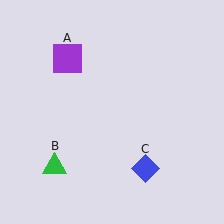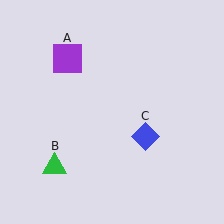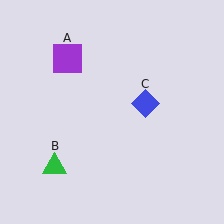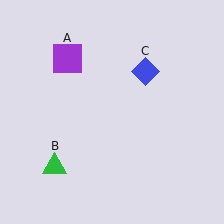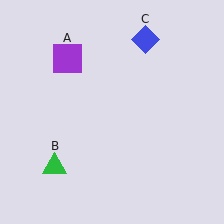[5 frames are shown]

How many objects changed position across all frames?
1 object changed position: blue diamond (object C).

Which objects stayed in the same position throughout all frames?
Purple square (object A) and green triangle (object B) remained stationary.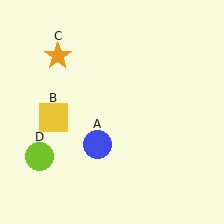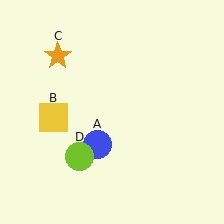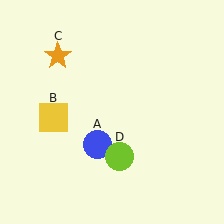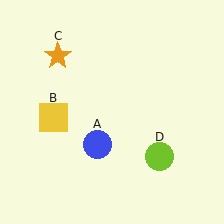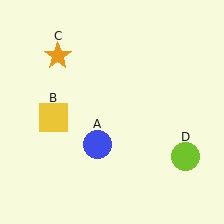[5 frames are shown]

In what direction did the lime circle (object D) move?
The lime circle (object D) moved right.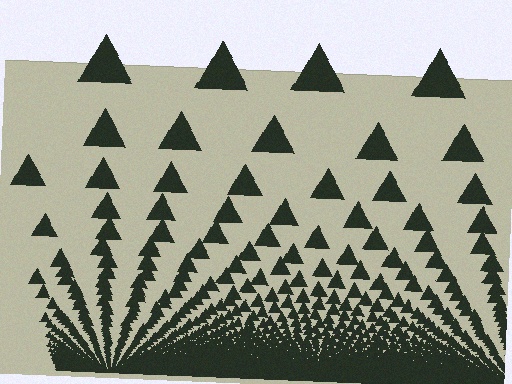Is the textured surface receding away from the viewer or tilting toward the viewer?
The surface appears to tilt toward the viewer. Texture elements get larger and sparser toward the top.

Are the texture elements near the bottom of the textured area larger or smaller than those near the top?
Smaller. The gradient is inverted — elements near the bottom are smaller and denser.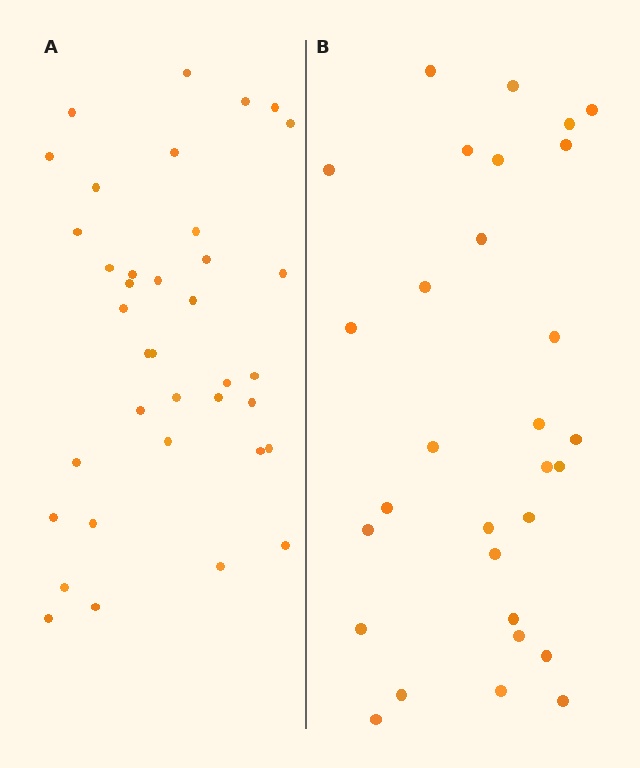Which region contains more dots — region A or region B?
Region A (the left region) has more dots.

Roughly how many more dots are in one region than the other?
Region A has roughly 8 or so more dots than region B.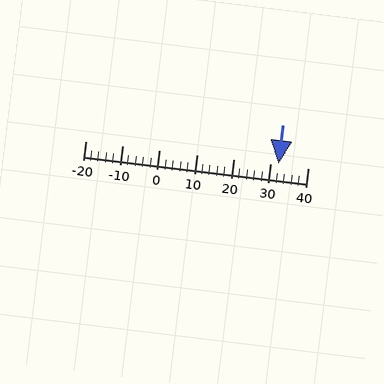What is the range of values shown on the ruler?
The ruler shows values from -20 to 40.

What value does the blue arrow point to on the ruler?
The blue arrow points to approximately 32.